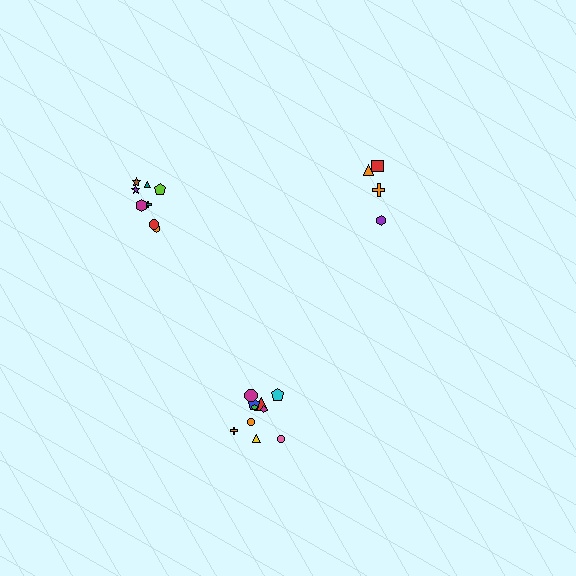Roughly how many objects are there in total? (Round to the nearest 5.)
Roughly 20 objects in total.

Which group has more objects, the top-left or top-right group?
The top-left group.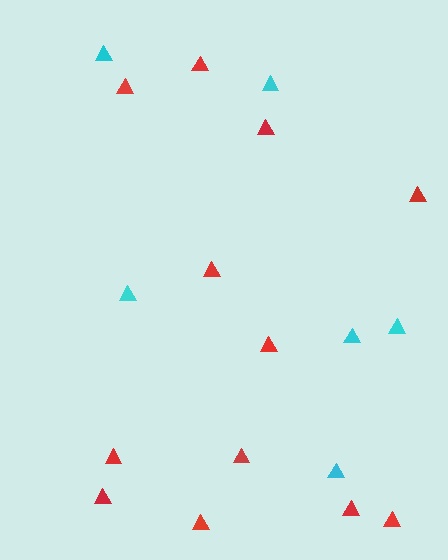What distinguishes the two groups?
There are 2 groups: one group of cyan triangles (6) and one group of red triangles (12).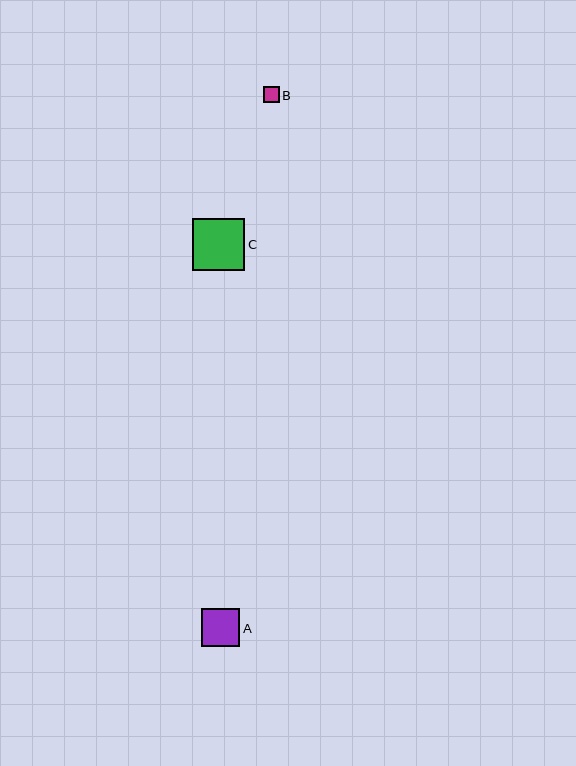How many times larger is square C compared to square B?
Square C is approximately 3.3 times the size of square B.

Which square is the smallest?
Square B is the smallest with a size of approximately 16 pixels.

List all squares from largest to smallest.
From largest to smallest: C, A, B.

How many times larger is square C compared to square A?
Square C is approximately 1.4 times the size of square A.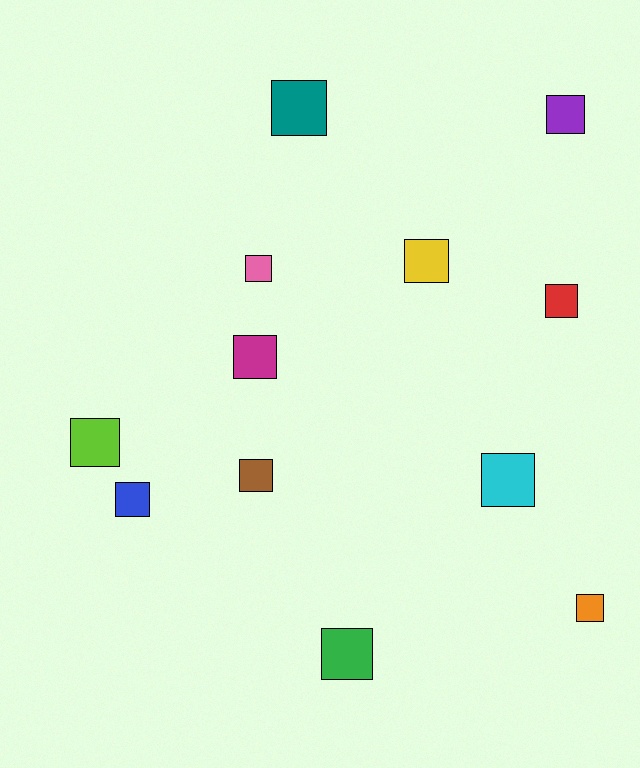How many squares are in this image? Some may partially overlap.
There are 12 squares.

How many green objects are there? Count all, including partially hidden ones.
There is 1 green object.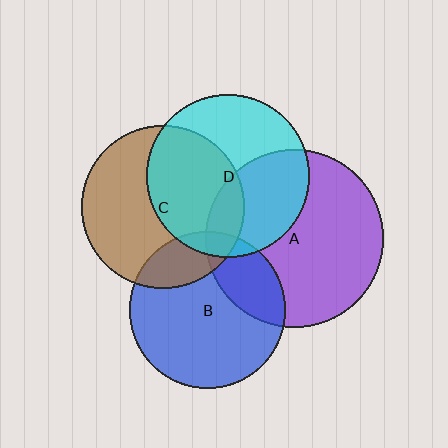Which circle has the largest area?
Circle A (purple).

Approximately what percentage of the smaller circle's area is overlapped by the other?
Approximately 20%.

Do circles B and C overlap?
Yes.